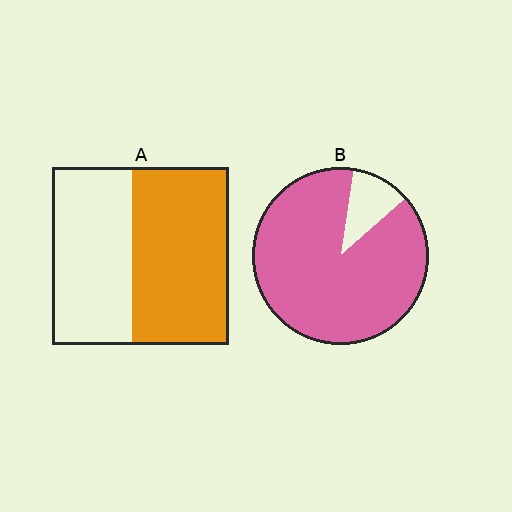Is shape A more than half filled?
Yes.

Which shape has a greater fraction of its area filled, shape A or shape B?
Shape B.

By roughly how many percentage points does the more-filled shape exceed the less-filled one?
By roughly 35 percentage points (B over A).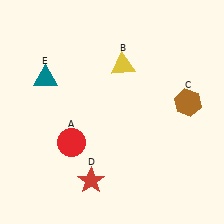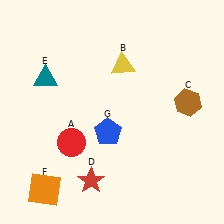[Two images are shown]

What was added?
An orange square (F), a blue pentagon (G) were added in Image 2.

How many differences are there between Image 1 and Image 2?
There are 2 differences between the two images.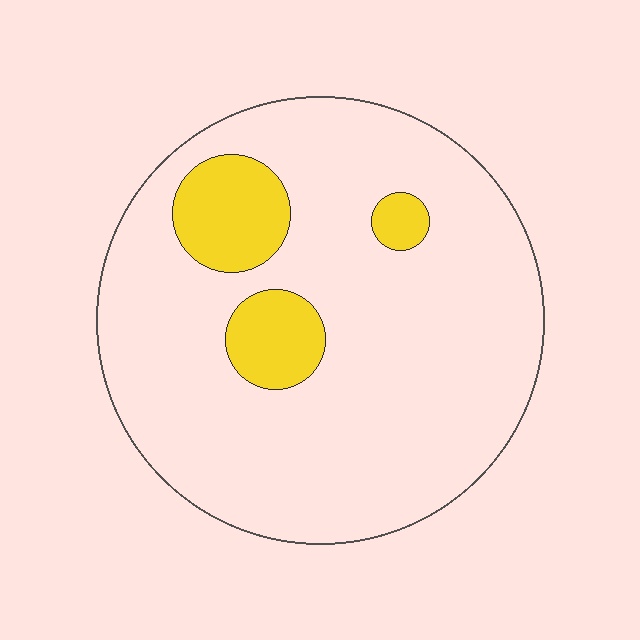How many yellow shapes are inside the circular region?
3.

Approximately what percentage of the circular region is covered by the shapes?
Approximately 15%.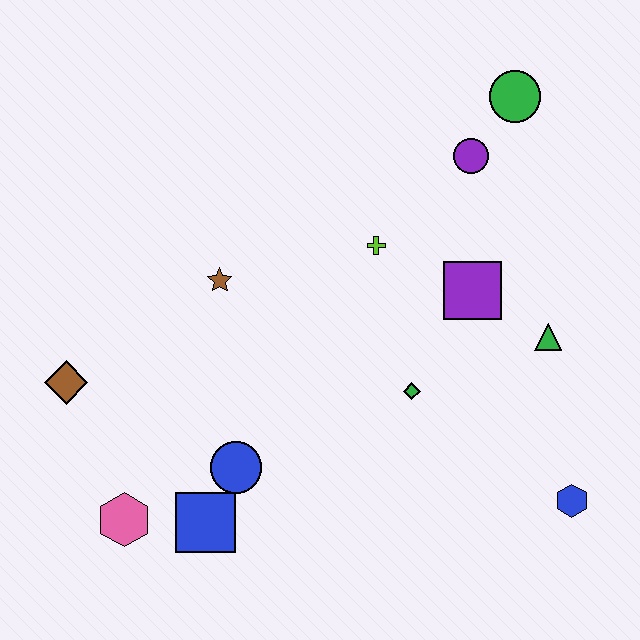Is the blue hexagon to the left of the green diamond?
No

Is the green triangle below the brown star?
Yes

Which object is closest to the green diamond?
The purple square is closest to the green diamond.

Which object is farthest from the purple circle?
The pink hexagon is farthest from the purple circle.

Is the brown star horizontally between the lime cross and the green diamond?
No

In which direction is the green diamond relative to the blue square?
The green diamond is to the right of the blue square.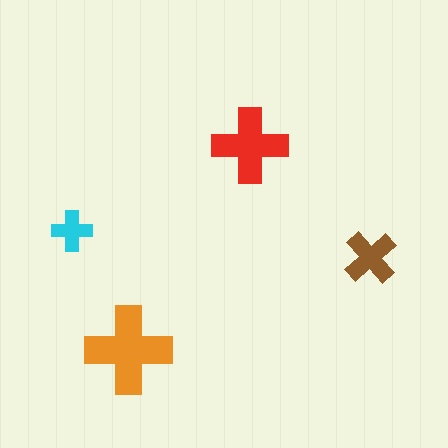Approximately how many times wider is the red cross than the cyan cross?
About 2 times wider.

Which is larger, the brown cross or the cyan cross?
The brown one.